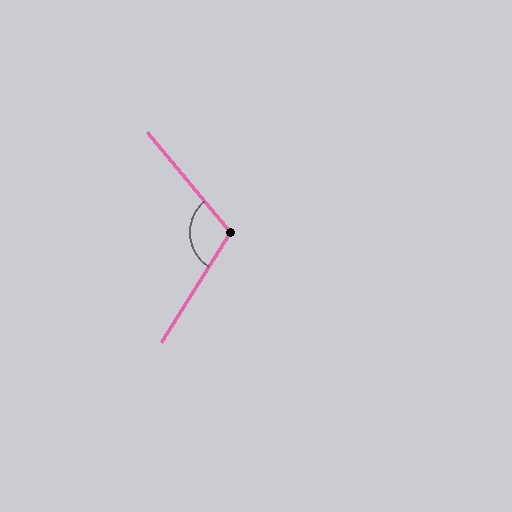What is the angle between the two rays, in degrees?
Approximately 108 degrees.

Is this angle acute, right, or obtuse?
It is obtuse.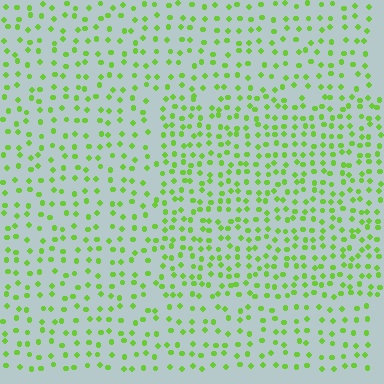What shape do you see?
I see a rectangle.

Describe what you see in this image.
The image contains small lime elements arranged at two different densities. A rectangle-shaped region is visible where the elements are more densely packed than the surrounding area.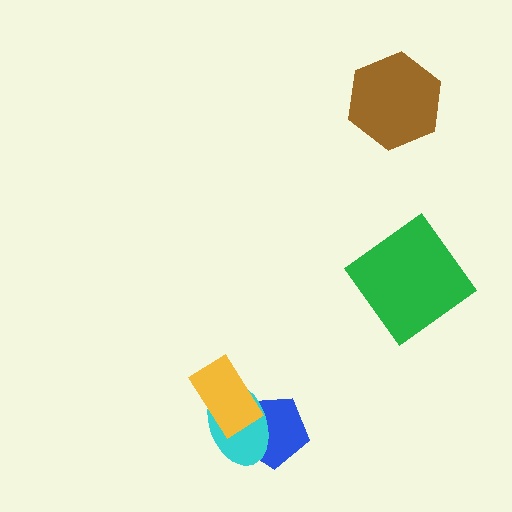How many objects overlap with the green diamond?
0 objects overlap with the green diamond.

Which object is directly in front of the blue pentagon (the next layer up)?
The cyan ellipse is directly in front of the blue pentagon.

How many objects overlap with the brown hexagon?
0 objects overlap with the brown hexagon.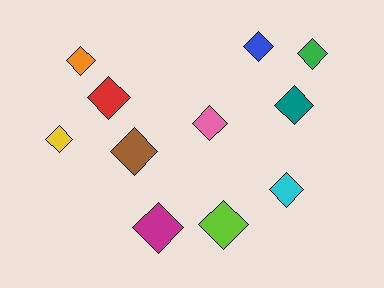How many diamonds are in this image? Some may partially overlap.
There are 11 diamonds.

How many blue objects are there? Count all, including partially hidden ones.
There is 1 blue object.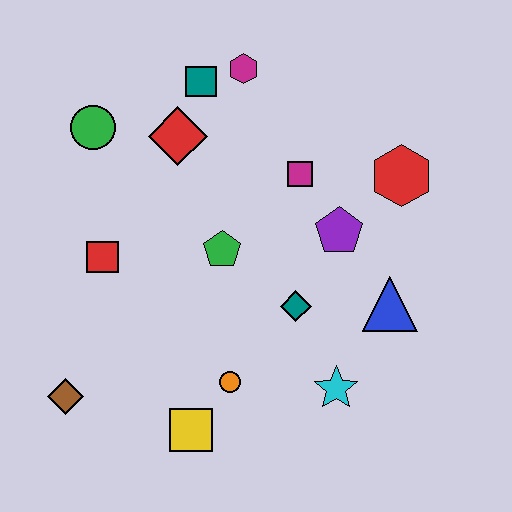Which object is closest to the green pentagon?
The teal diamond is closest to the green pentagon.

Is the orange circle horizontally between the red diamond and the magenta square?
Yes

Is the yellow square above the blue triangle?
No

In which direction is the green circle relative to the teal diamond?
The green circle is to the left of the teal diamond.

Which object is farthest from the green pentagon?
The brown diamond is farthest from the green pentagon.